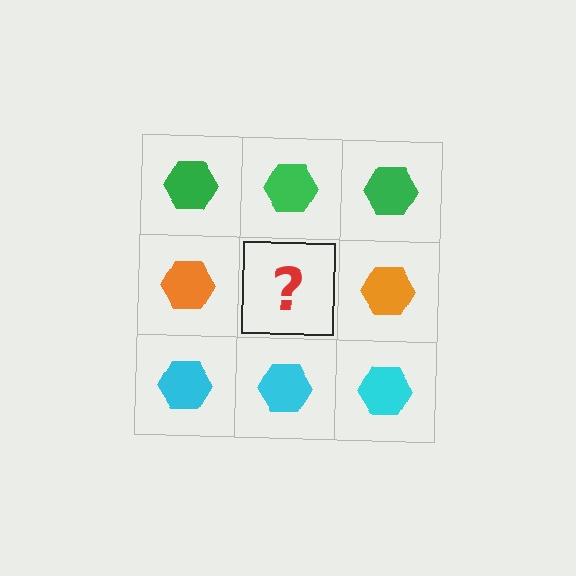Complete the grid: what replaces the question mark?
The question mark should be replaced with an orange hexagon.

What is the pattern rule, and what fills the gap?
The rule is that each row has a consistent color. The gap should be filled with an orange hexagon.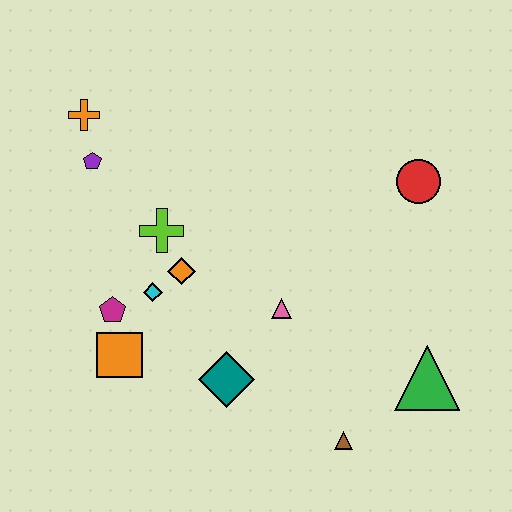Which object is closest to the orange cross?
The purple pentagon is closest to the orange cross.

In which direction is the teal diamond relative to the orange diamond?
The teal diamond is below the orange diamond.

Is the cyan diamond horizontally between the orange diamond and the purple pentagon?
Yes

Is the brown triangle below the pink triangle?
Yes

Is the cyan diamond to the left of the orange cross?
No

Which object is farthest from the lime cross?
The green triangle is farthest from the lime cross.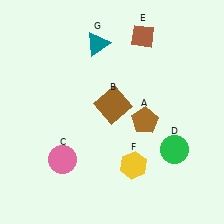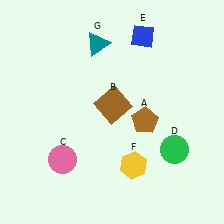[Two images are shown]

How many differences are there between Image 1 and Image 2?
There is 1 difference between the two images.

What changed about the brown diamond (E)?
In Image 1, E is brown. In Image 2, it changed to blue.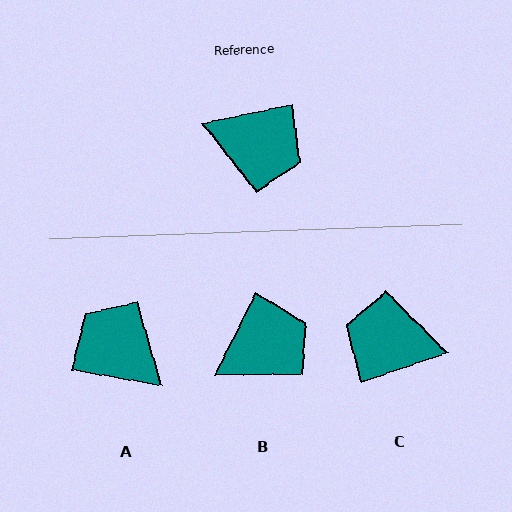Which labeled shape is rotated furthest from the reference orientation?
C, about 174 degrees away.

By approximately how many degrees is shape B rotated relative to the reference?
Approximately 51 degrees counter-clockwise.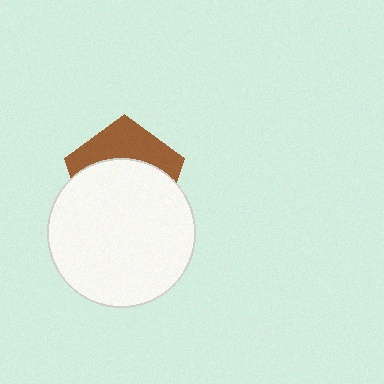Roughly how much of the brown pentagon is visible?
A small part of it is visible (roughly 37%).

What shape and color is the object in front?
The object in front is a white circle.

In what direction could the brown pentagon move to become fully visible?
The brown pentagon could move up. That would shift it out from behind the white circle entirely.